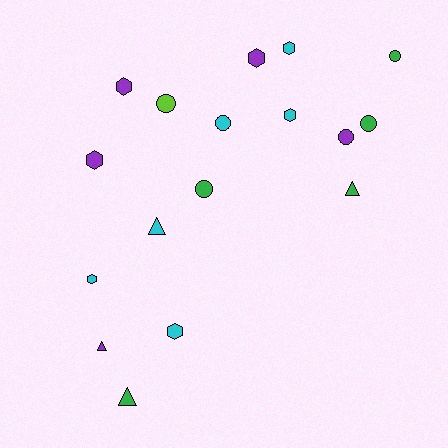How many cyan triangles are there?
There is 1 cyan triangle.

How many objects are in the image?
There are 17 objects.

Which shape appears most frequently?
Hexagon, with 7 objects.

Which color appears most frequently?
Cyan, with 6 objects.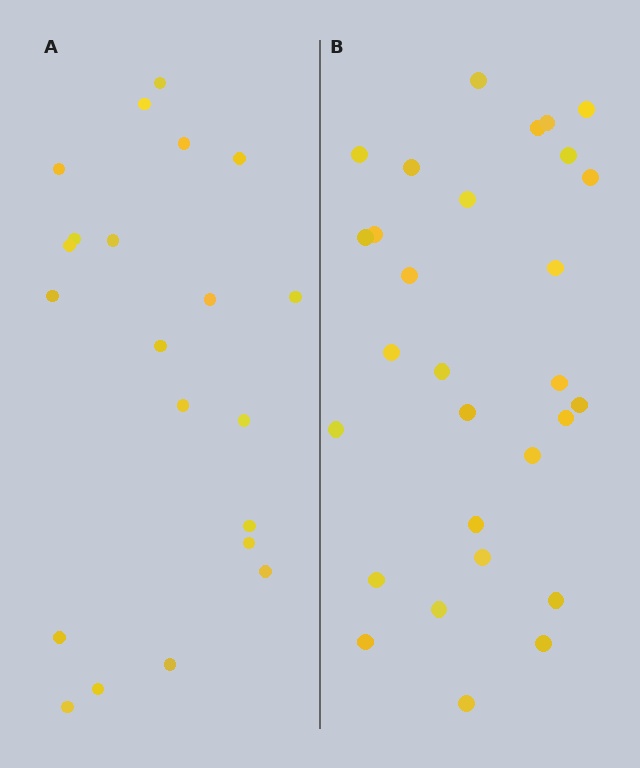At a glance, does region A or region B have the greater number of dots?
Region B (the right region) has more dots.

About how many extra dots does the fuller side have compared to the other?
Region B has roughly 8 or so more dots than region A.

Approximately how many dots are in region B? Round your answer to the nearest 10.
About 30 dots. (The exact count is 29, which rounds to 30.)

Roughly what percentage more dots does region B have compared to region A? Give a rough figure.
About 40% more.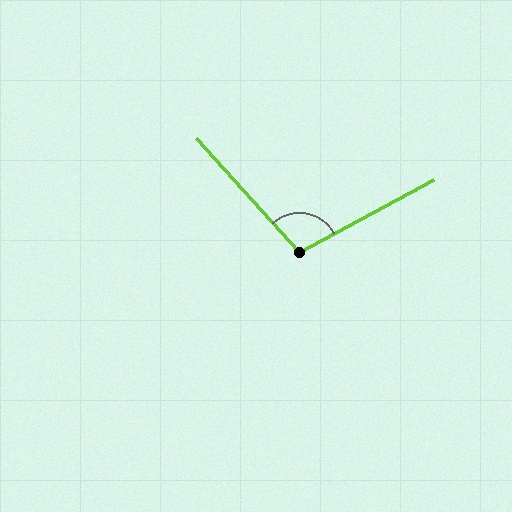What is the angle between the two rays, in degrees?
Approximately 104 degrees.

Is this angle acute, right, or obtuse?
It is obtuse.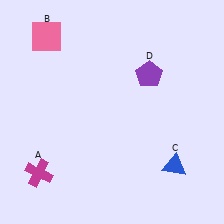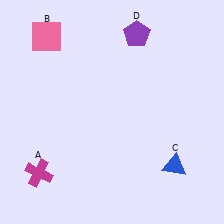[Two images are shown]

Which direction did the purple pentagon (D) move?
The purple pentagon (D) moved up.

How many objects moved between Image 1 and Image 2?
1 object moved between the two images.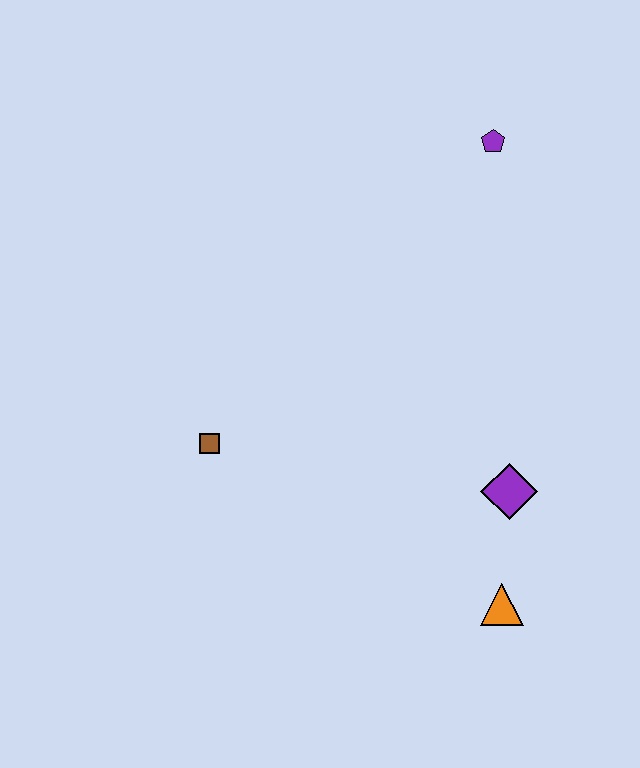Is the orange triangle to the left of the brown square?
No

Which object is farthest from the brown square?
The purple pentagon is farthest from the brown square.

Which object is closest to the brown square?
The purple diamond is closest to the brown square.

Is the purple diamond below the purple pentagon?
Yes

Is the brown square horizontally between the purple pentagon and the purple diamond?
No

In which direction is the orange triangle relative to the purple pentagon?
The orange triangle is below the purple pentagon.